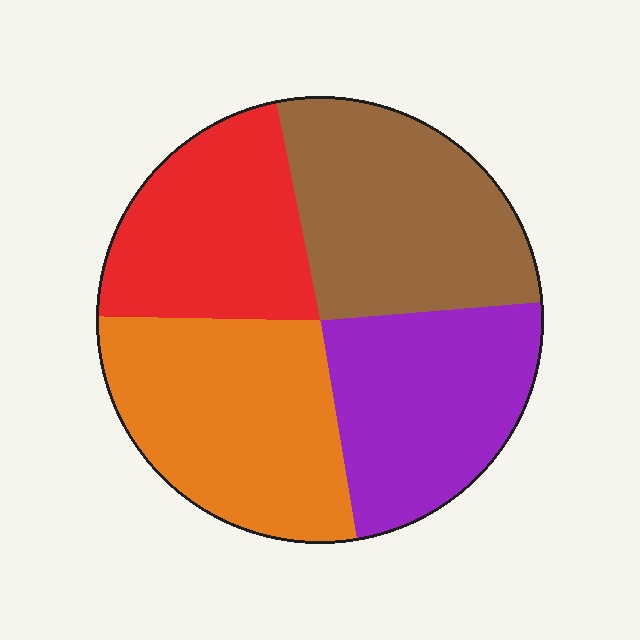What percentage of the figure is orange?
Orange takes up between a quarter and a half of the figure.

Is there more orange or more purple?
Orange.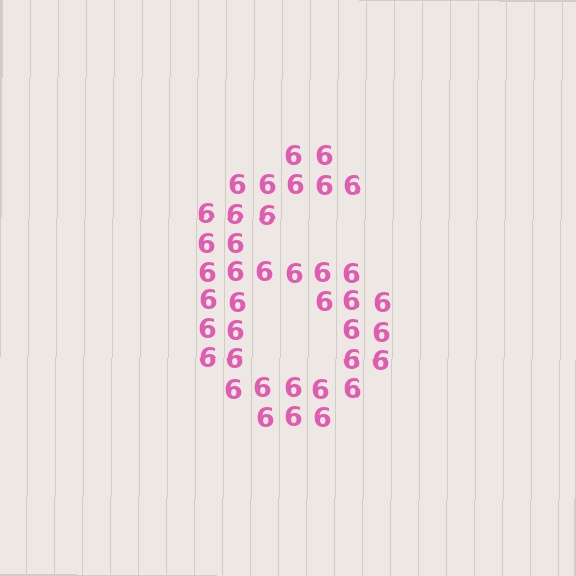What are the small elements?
The small elements are digit 6's.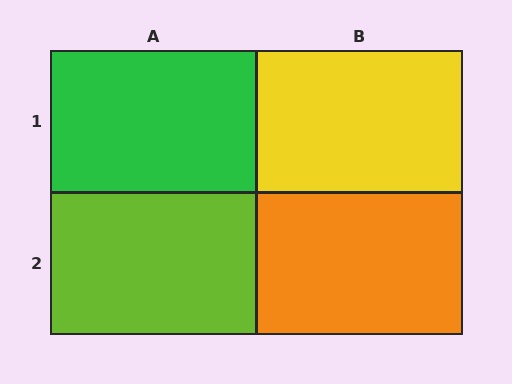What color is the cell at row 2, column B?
Orange.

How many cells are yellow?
1 cell is yellow.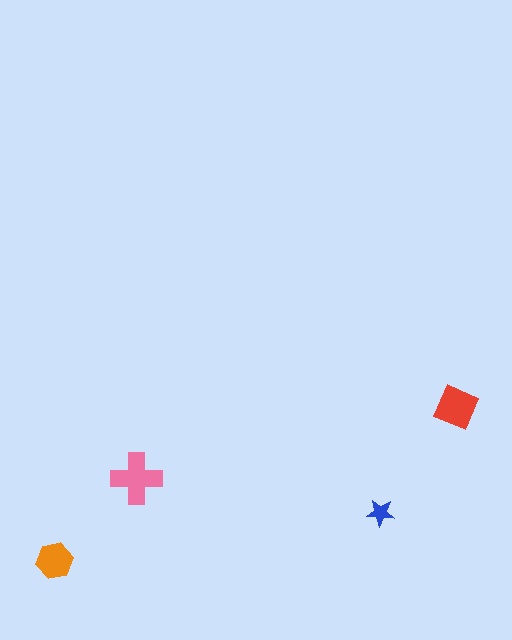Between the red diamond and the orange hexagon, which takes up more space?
The red diamond.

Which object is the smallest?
The blue star.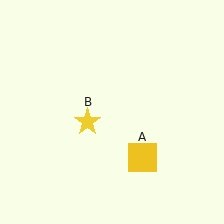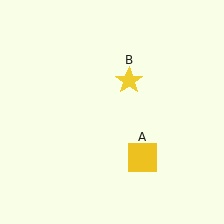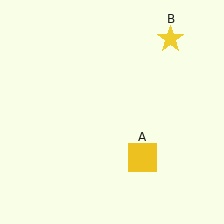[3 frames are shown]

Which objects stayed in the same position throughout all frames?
Yellow square (object A) remained stationary.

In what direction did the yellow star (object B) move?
The yellow star (object B) moved up and to the right.